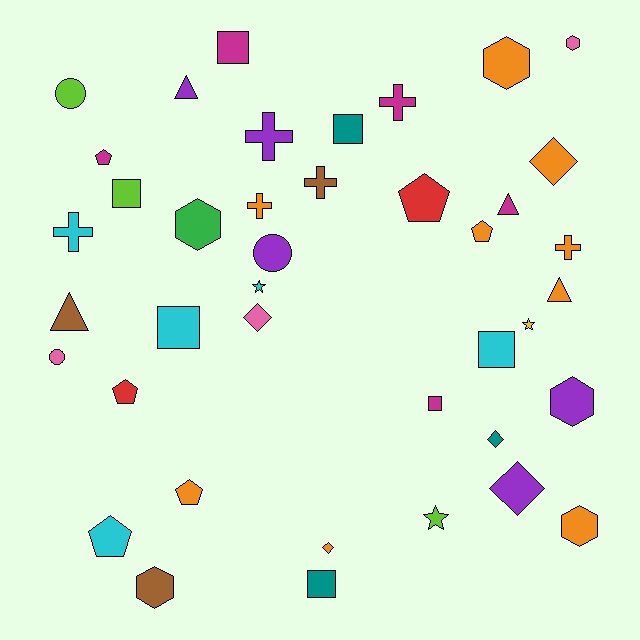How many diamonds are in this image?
There are 5 diamonds.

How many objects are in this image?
There are 40 objects.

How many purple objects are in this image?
There are 5 purple objects.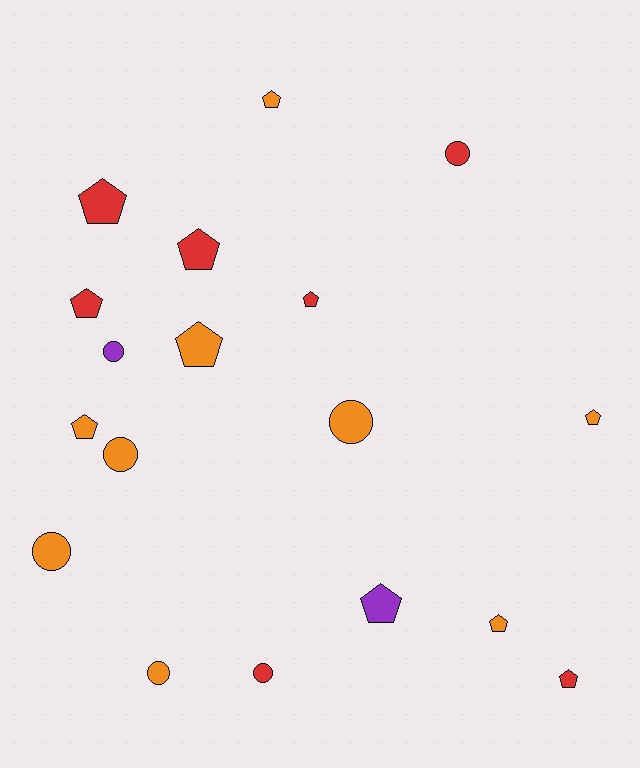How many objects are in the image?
There are 18 objects.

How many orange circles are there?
There are 4 orange circles.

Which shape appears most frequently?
Pentagon, with 11 objects.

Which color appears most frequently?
Orange, with 9 objects.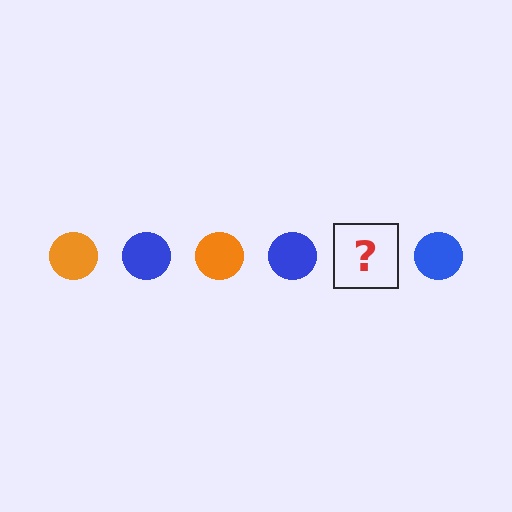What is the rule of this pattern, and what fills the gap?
The rule is that the pattern cycles through orange, blue circles. The gap should be filled with an orange circle.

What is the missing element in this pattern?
The missing element is an orange circle.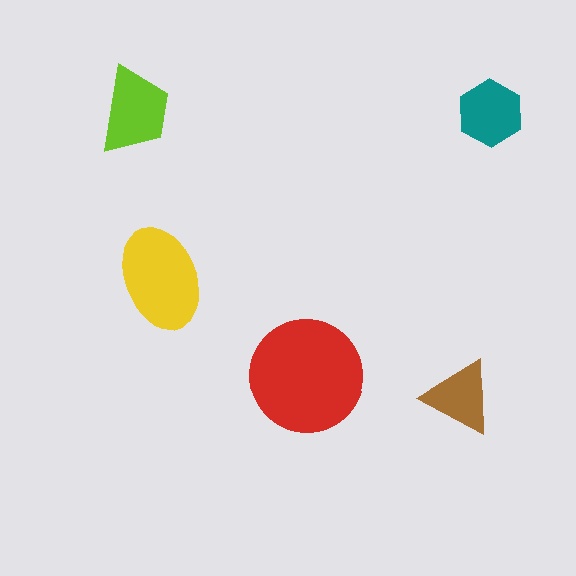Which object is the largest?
The red circle.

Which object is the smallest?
The brown triangle.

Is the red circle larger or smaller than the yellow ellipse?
Larger.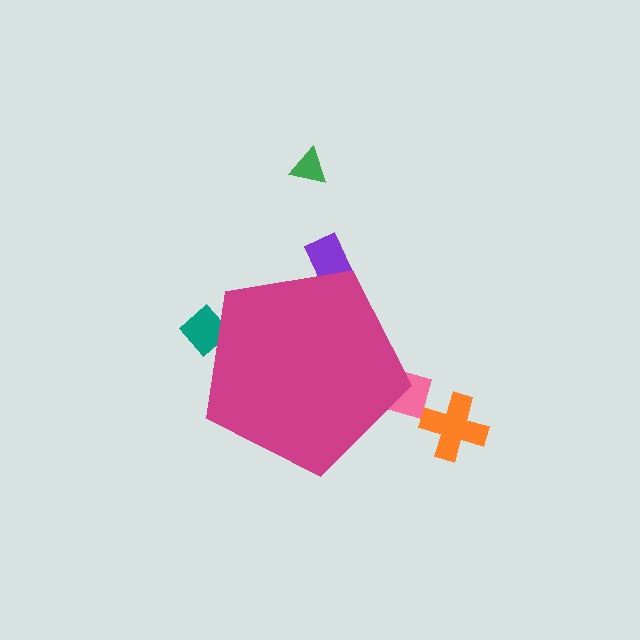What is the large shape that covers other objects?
A magenta pentagon.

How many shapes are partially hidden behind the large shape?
3 shapes are partially hidden.